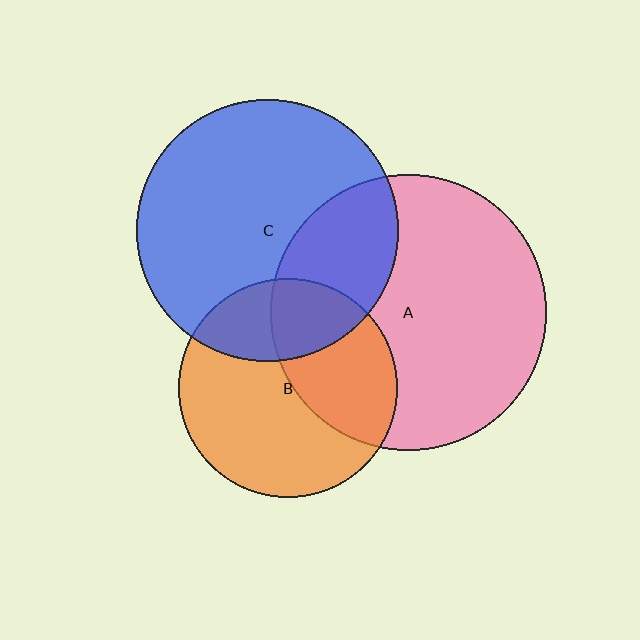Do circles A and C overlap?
Yes.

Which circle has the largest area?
Circle A (pink).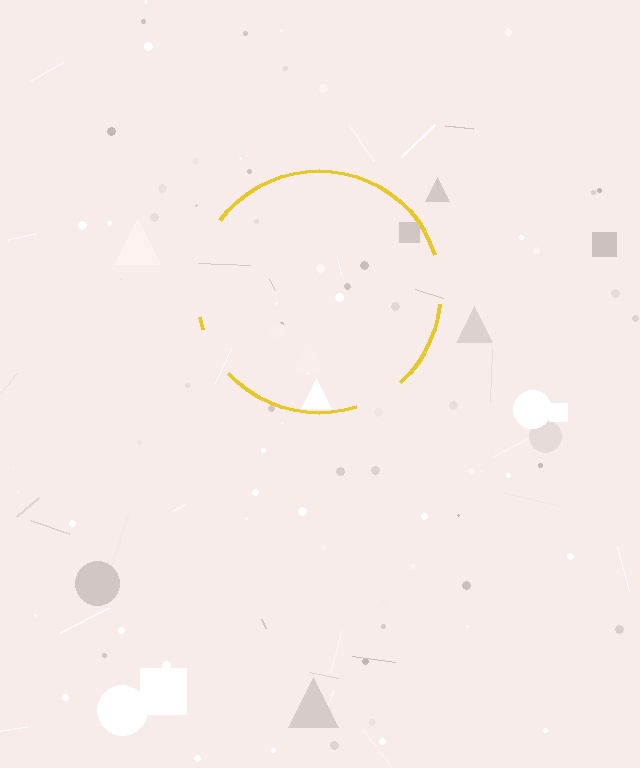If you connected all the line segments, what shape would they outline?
They would outline a circle.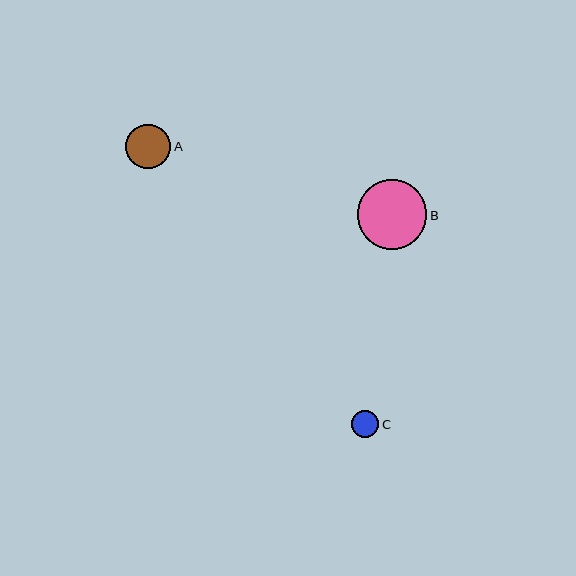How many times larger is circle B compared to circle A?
Circle B is approximately 1.6 times the size of circle A.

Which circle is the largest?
Circle B is the largest with a size of approximately 70 pixels.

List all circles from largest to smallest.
From largest to smallest: B, A, C.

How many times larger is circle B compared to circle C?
Circle B is approximately 2.6 times the size of circle C.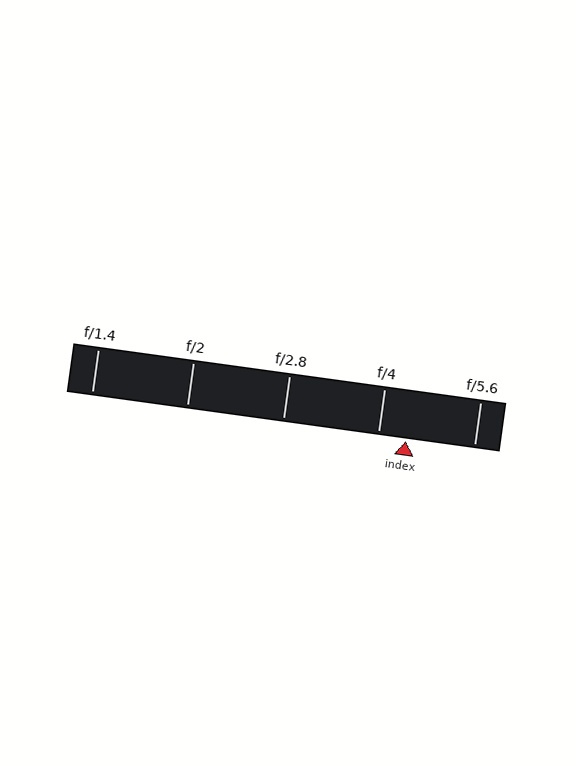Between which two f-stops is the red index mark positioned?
The index mark is between f/4 and f/5.6.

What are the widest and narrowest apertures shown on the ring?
The widest aperture shown is f/1.4 and the narrowest is f/5.6.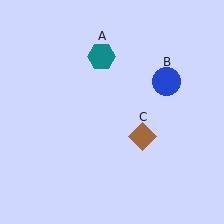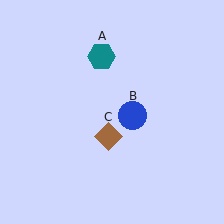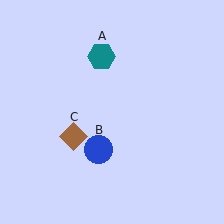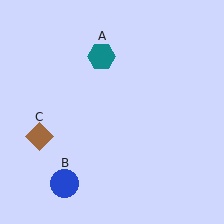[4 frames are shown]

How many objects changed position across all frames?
2 objects changed position: blue circle (object B), brown diamond (object C).